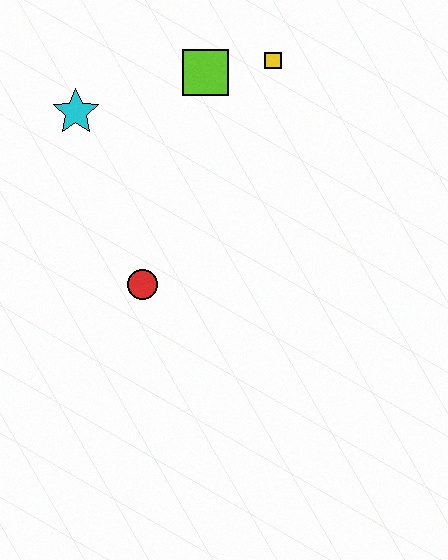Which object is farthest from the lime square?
The red circle is farthest from the lime square.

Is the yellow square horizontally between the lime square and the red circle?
No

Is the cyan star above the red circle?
Yes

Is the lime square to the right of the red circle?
Yes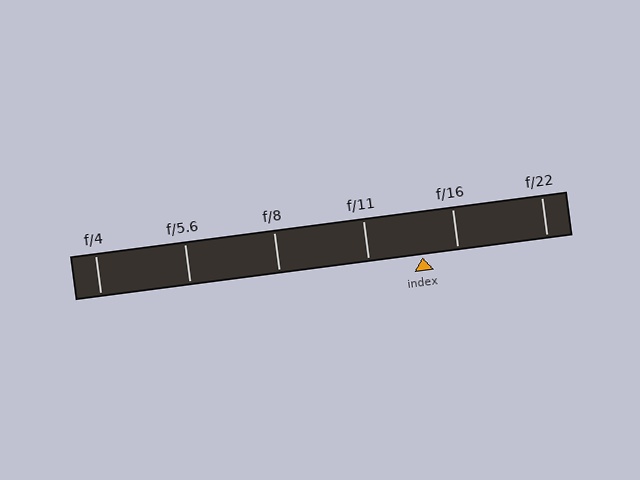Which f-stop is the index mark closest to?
The index mark is closest to f/16.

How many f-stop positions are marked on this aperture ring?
There are 6 f-stop positions marked.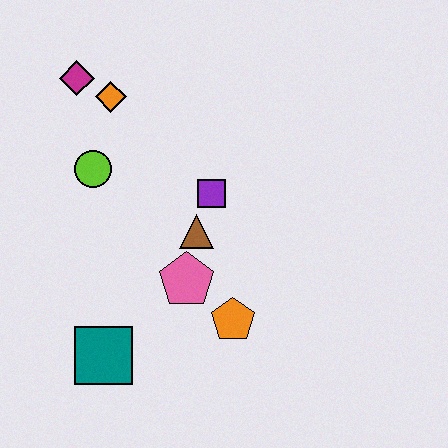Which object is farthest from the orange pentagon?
The magenta diamond is farthest from the orange pentagon.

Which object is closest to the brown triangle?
The purple square is closest to the brown triangle.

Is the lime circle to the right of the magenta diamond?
Yes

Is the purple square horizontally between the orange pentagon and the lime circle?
Yes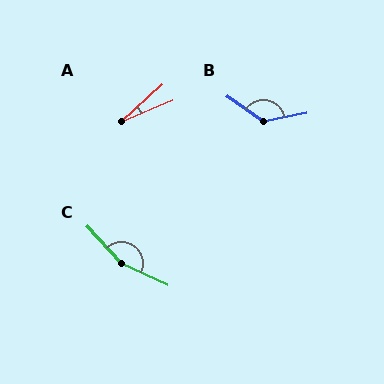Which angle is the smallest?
A, at approximately 19 degrees.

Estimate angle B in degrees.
Approximately 135 degrees.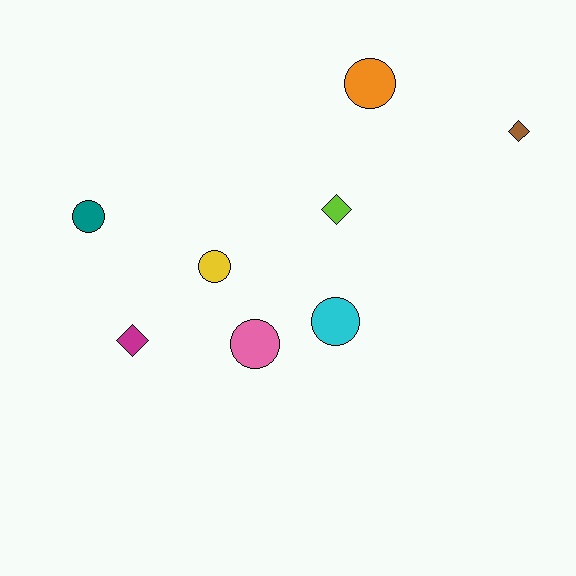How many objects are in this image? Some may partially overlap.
There are 8 objects.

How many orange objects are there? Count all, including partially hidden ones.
There is 1 orange object.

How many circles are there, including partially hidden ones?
There are 5 circles.